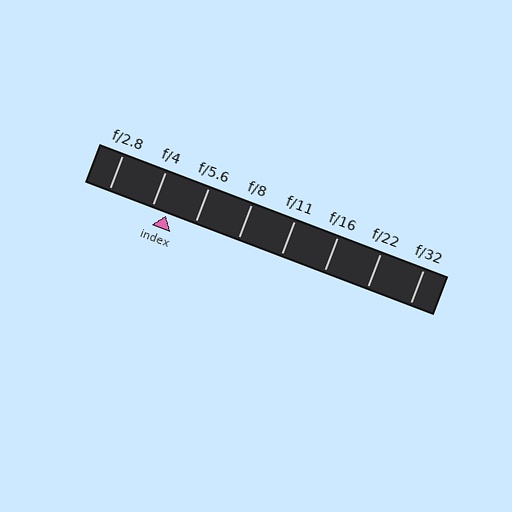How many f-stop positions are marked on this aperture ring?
There are 8 f-stop positions marked.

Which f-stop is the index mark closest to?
The index mark is closest to f/4.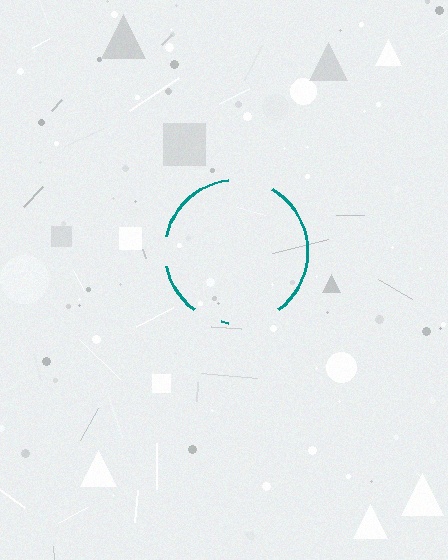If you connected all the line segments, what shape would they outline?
They would outline a circle.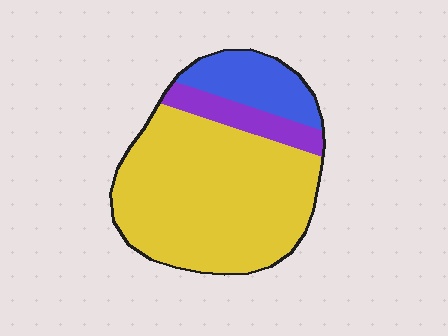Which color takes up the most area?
Yellow, at roughly 70%.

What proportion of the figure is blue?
Blue covers 17% of the figure.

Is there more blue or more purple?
Blue.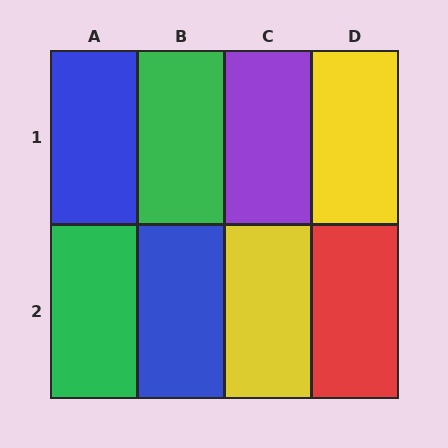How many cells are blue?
2 cells are blue.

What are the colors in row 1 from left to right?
Blue, green, purple, yellow.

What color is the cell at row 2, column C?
Yellow.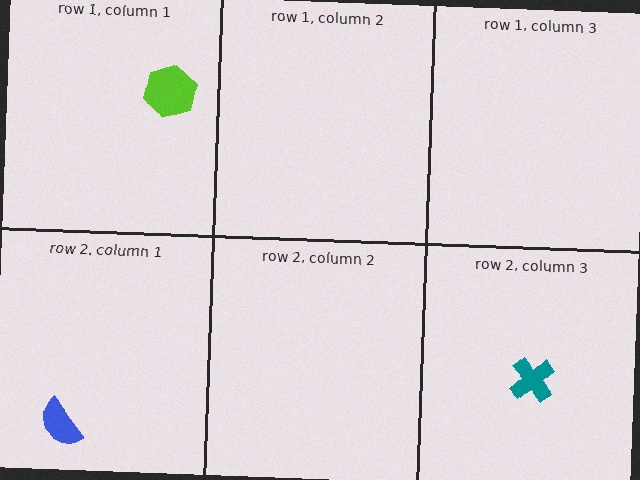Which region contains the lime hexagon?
The row 1, column 1 region.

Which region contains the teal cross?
The row 2, column 3 region.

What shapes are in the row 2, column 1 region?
The blue semicircle.